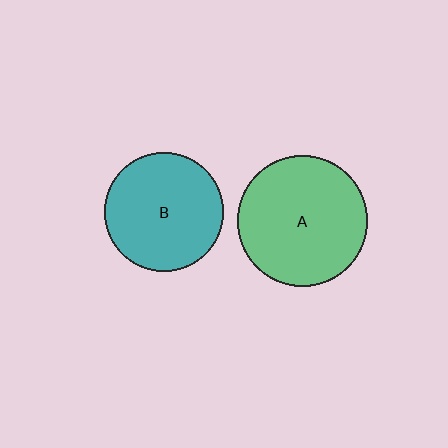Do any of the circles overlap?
No, none of the circles overlap.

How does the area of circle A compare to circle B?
Approximately 1.2 times.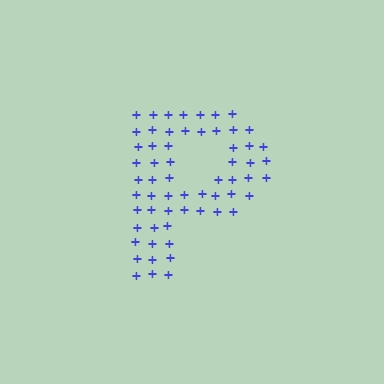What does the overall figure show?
The overall figure shows the letter P.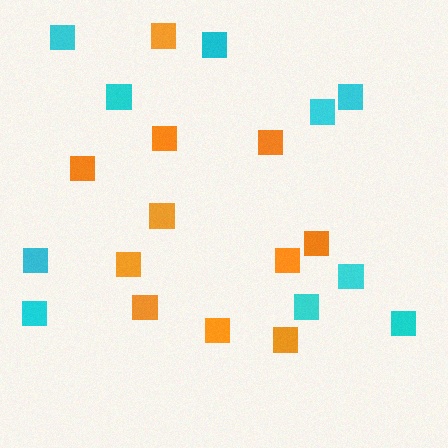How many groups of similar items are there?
There are 2 groups: one group of cyan squares (10) and one group of orange squares (11).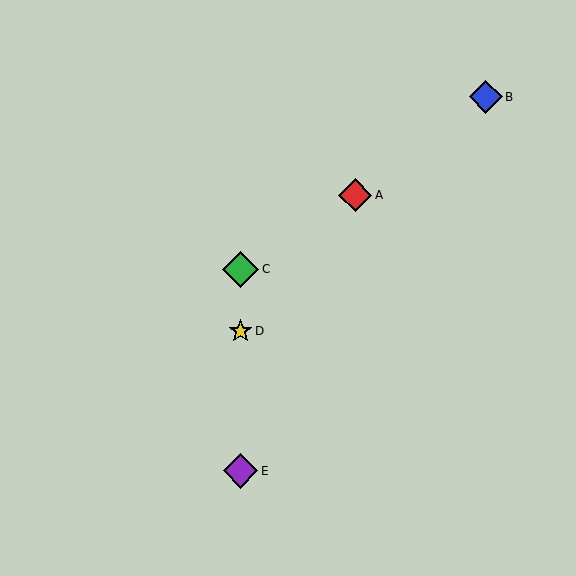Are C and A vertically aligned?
No, C is at x≈241 and A is at x≈355.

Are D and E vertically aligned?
Yes, both are at x≈241.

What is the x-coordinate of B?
Object B is at x≈486.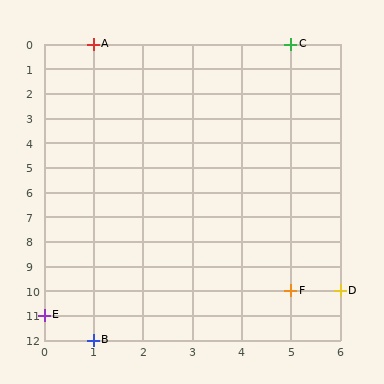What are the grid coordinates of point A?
Point A is at grid coordinates (1, 0).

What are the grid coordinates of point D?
Point D is at grid coordinates (6, 10).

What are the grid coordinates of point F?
Point F is at grid coordinates (5, 10).